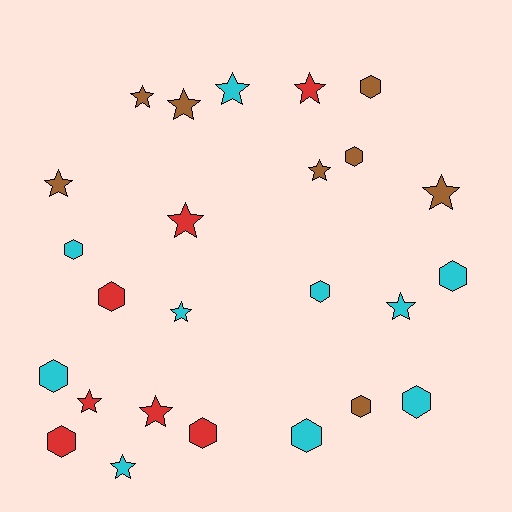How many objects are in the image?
There are 25 objects.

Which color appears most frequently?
Cyan, with 10 objects.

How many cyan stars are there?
There are 4 cyan stars.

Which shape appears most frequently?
Star, with 13 objects.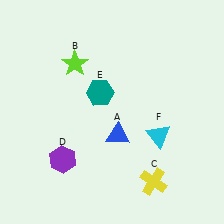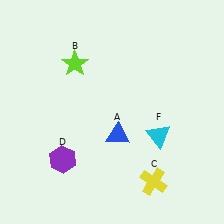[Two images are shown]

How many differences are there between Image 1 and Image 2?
There is 1 difference between the two images.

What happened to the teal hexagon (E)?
The teal hexagon (E) was removed in Image 2. It was in the top-left area of Image 1.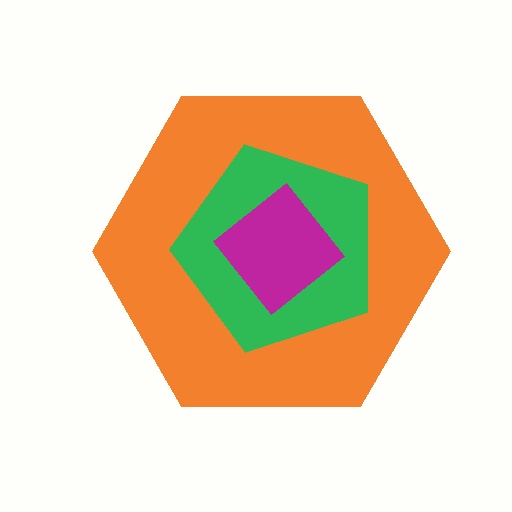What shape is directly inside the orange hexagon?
The green pentagon.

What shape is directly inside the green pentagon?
The magenta diamond.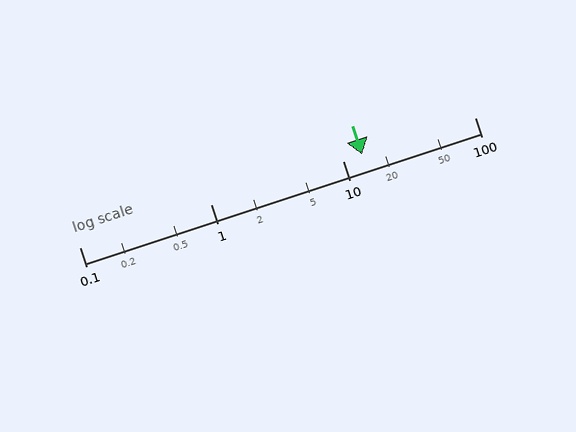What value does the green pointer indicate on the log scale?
The pointer indicates approximately 14.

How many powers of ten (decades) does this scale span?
The scale spans 3 decades, from 0.1 to 100.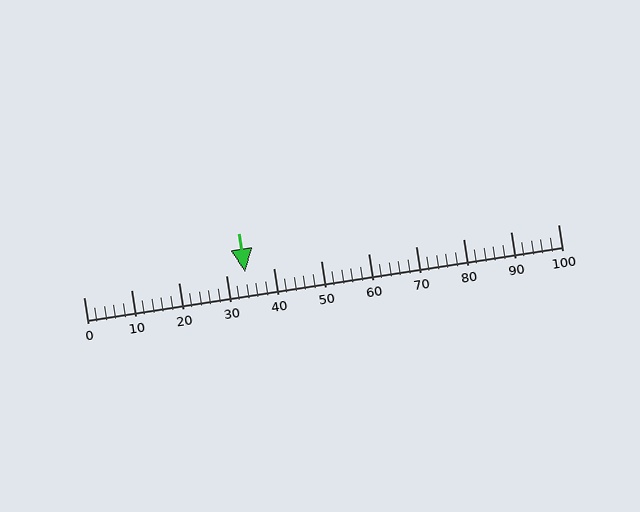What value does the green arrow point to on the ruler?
The green arrow points to approximately 34.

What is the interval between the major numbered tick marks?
The major tick marks are spaced 10 units apart.